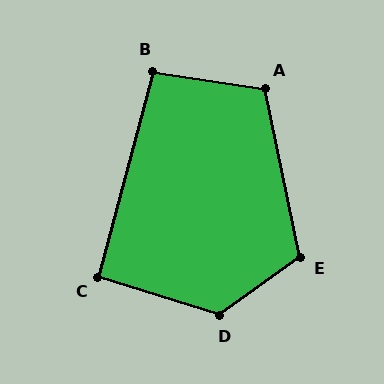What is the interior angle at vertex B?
Approximately 96 degrees (obtuse).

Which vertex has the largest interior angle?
D, at approximately 127 degrees.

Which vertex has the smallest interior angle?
C, at approximately 93 degrees.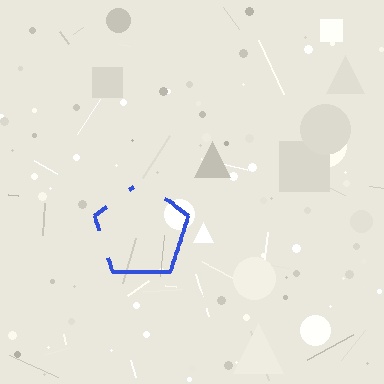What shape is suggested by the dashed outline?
The dashed outline suggests a pentagon.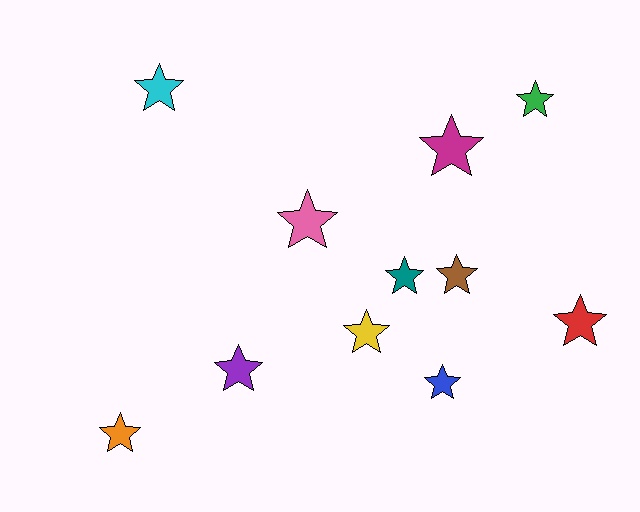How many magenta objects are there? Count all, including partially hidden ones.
There is 1 magenta object.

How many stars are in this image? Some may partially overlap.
There are 11 stars.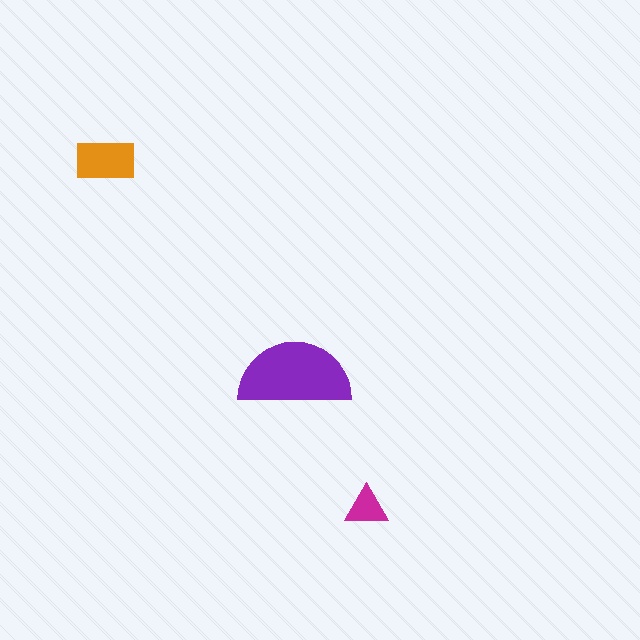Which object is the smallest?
The magenta triangle.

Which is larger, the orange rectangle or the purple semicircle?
The purple semicircle.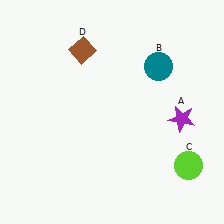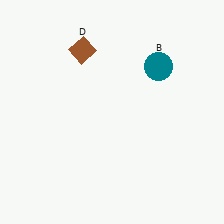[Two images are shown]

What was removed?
The purple star (A), the lime circle (C) were removed in Image 2.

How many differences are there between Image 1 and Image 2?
There are 2 differences between the two images.